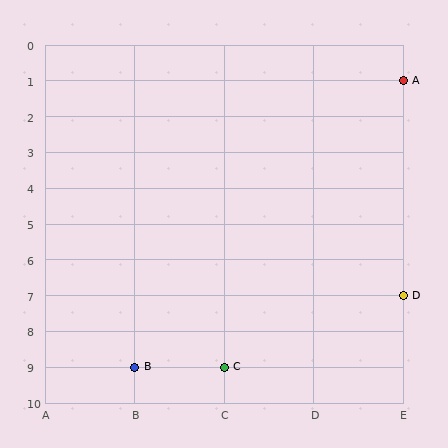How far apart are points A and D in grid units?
Points A and D are 6 rows apart.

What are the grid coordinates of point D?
Point D is at grid coordinates (E, 7).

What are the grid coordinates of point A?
Point A is at grid coordinates (E, 1).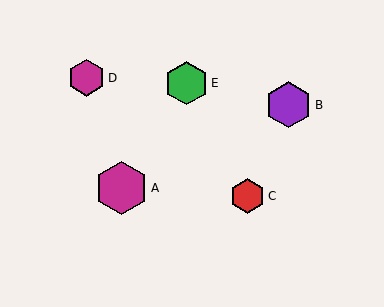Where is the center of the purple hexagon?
The center of the purple hexagon is at (289, 105).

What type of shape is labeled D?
Shape D is a magenta hexagon.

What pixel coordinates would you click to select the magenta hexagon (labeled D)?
Click at (87, 78) to select the magenta hexagon D.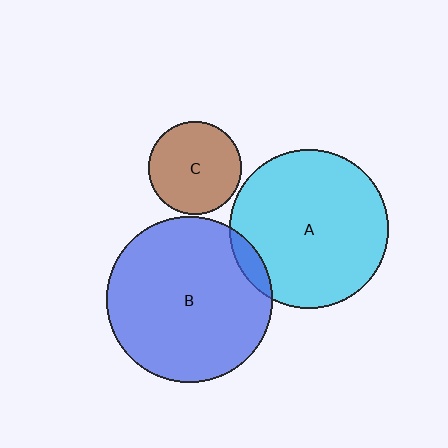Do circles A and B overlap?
Yes.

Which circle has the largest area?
Circle B (blue).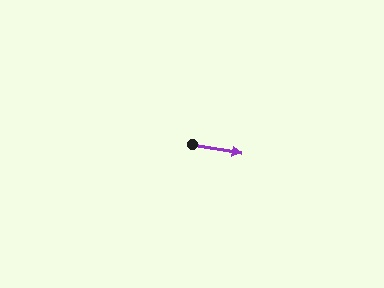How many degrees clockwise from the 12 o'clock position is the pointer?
Approximately 100 degrees.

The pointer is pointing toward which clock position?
Roughly 3 o'clock.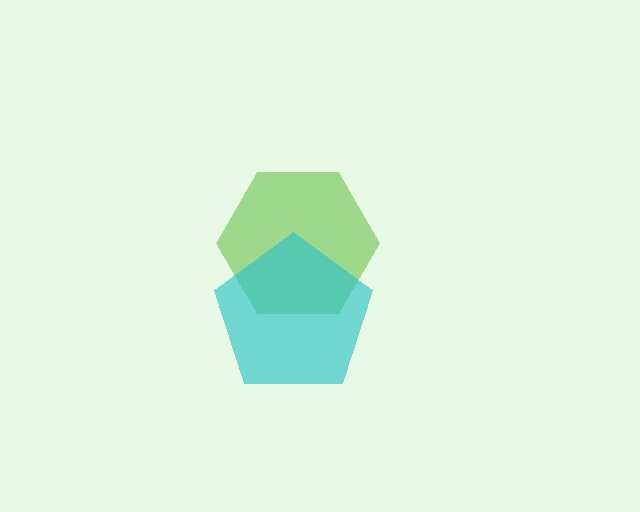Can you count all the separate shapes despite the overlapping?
Yes, there are 2 separate shapes.